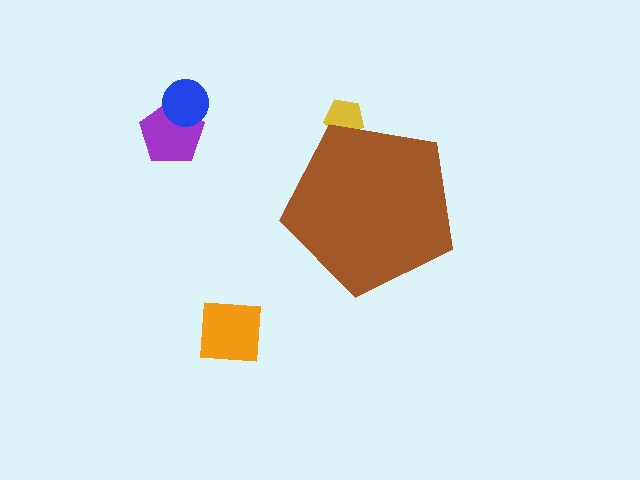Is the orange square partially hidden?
No, the orange square is fully visible.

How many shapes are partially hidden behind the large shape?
1 shape is partially hidden.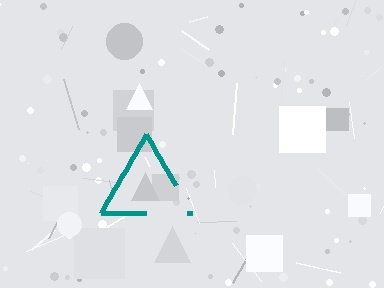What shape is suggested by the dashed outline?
The dashed outline suggests a triangle.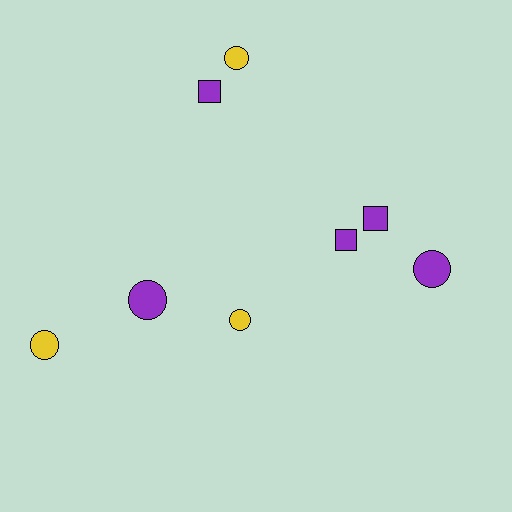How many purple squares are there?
There are 3 purple squares.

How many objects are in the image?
There are 8 objects.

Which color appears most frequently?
Purple, with 5 objects.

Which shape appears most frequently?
Circle, with 5 objects.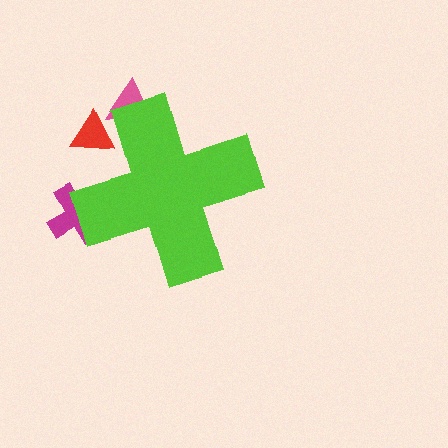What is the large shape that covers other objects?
A lime cross.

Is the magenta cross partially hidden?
Yes, the magenta cross is partially hidden behind the lime cross.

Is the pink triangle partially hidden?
Yes, the pink triangle is partially hidden behind the lime cross.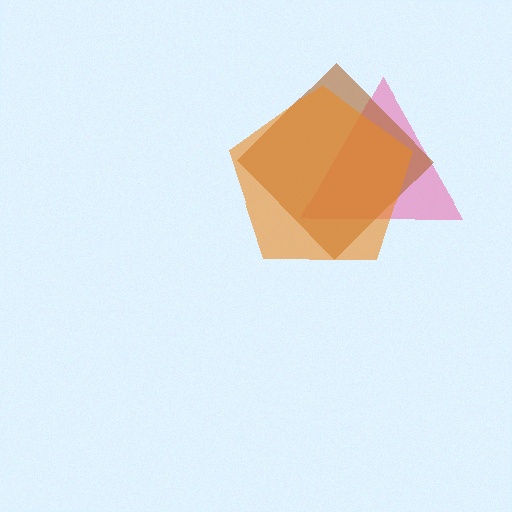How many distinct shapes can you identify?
There are 3 distinct shapes: a pink triangle, a brown diamond, an orange pentagon.